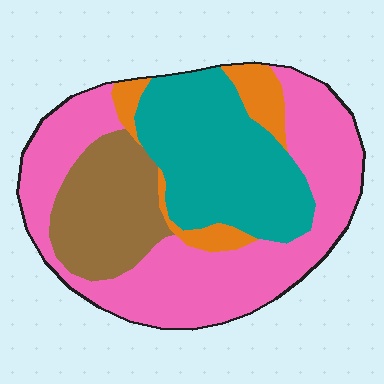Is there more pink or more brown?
Pink.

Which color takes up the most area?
Pink, at roughly 45%.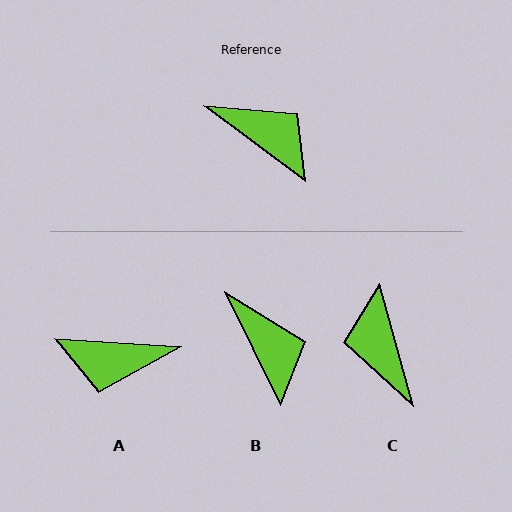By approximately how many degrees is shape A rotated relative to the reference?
Approximately 147 degrees clockwise.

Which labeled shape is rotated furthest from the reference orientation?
A, about 147 degrees away.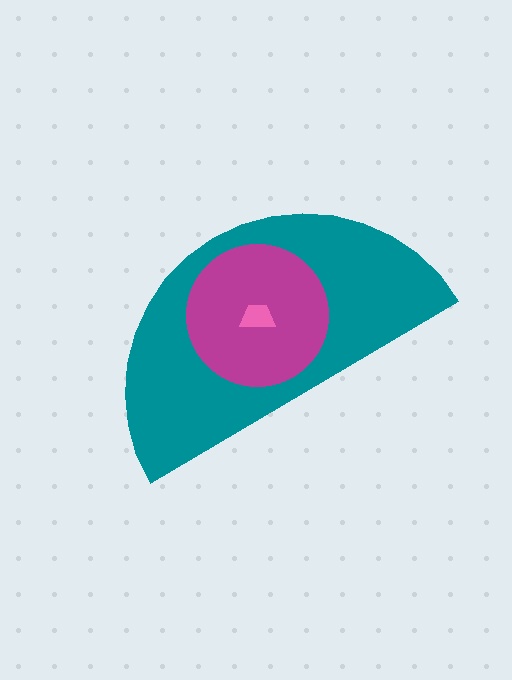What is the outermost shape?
The teal semicircle.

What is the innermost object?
The pink trapezoid.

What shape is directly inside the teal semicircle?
The magenta circle.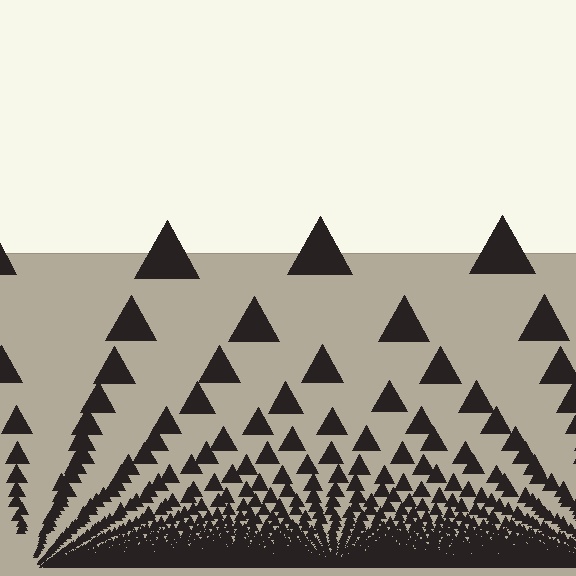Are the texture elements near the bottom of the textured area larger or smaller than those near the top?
Smaller. The gradient is inverted — elements near the bottom are smaller and denser.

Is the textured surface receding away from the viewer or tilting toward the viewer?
The surface appears to tilt toward the viewer. Texture elements get larger and sparser toward the top.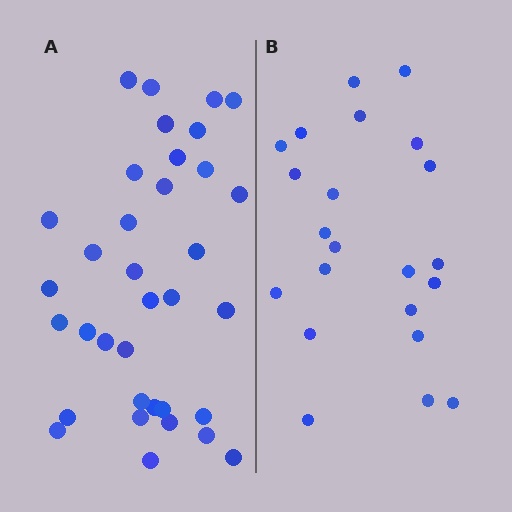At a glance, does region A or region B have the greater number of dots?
Region A (the left region) has more dots.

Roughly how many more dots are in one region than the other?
Region A has approximately 15 more dots than region B.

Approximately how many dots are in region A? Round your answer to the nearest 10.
About 40 dots. (The exact count is 35, which rounds to 40.)